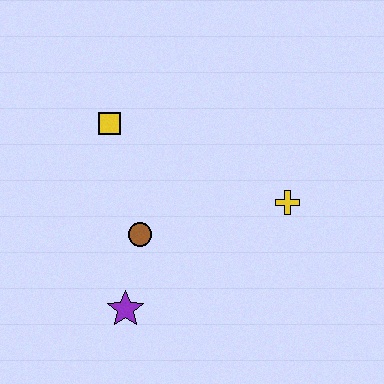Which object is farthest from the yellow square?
The yellow cross is farthest from the yellow square.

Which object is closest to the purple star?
The brown circle is closest to the purple star.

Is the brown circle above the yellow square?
No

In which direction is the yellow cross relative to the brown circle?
The yellow cross is to the right of the brown circle.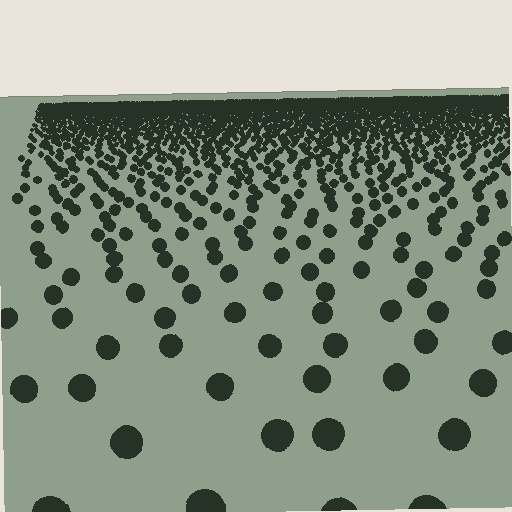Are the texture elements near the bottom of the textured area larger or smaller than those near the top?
Larger. Near the bottom, elements are closer to the viewer and appear at a bigger on-screen size.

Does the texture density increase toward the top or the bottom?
Density increases toward the top.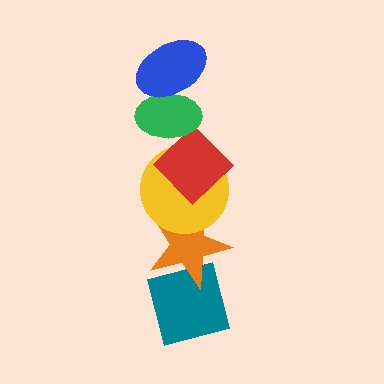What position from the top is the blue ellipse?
The blue ellipse is 1st from the top.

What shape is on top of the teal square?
The orange star is on top of the teal square.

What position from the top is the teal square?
The teal square is 6th from the top.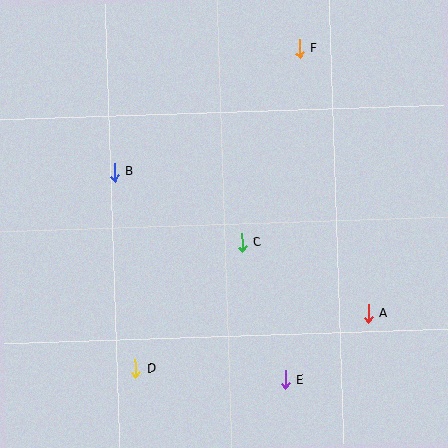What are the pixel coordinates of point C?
Point C is at (242, 243).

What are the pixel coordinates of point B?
Point B is at (115, 172).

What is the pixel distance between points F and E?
The distance between F and E is 331 pixels.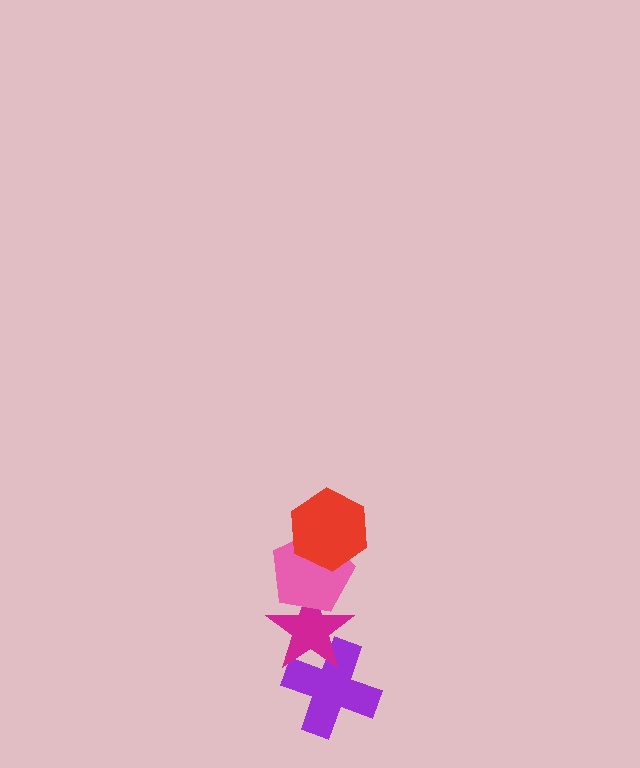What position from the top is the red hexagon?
The red hexagon is 1st from the top.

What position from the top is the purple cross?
The purple cross is 4th from the top.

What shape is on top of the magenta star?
The pink pentagon is on top of the magenta star.